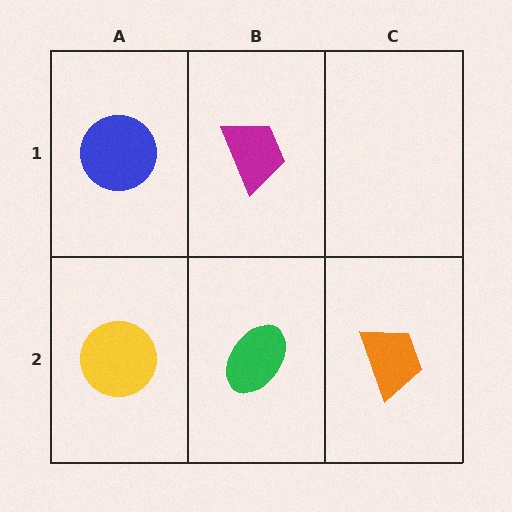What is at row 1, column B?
A magenta trapezoid.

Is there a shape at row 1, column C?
No, that cell is empty.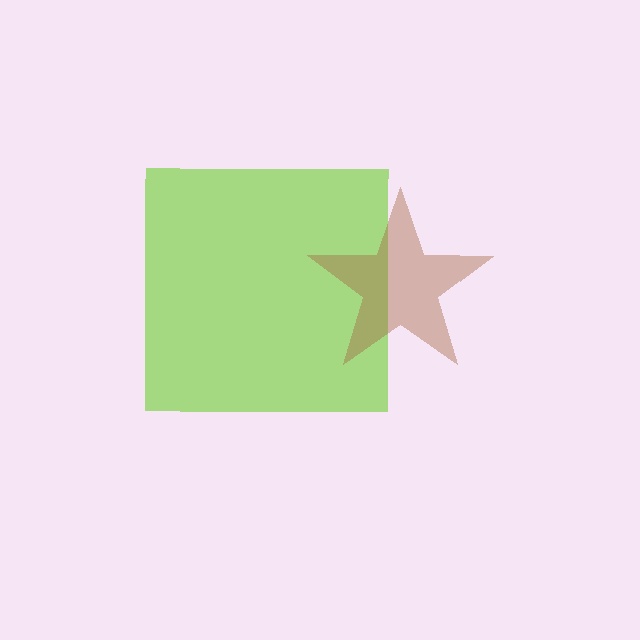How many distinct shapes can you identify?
There are 2 distinct shapes: a lime square, a brown star.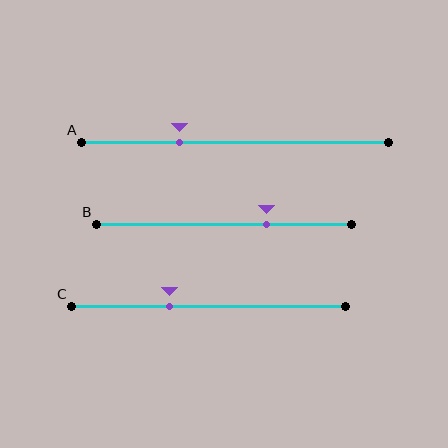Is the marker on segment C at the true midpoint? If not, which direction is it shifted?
No, the marker on segment C is shifted to the left by about 14% of the segment length.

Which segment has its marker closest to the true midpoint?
Segment C has its marker closest to the true midpoint.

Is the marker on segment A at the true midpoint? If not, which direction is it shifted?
No, the marker on segment A is shifted to the left by about 18% of the segment length.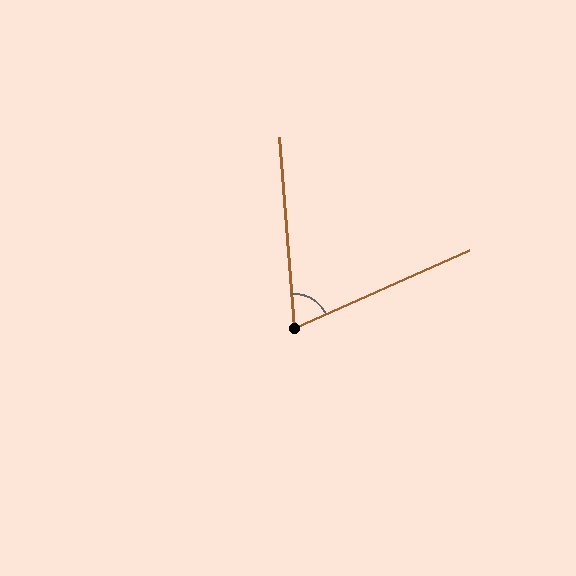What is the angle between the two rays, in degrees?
Approximately 71 degrees.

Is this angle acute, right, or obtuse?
It is acute.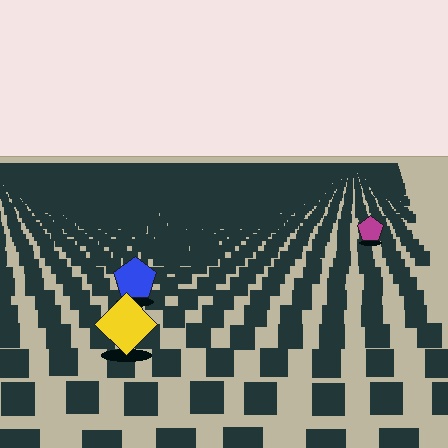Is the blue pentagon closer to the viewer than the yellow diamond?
No. The yellow diamond is closer — you can tell from the texture gradient: the ground texture is coarser near it.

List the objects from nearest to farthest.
From nearest to farthest: the yellow diamond, the blue pentagon, the magenta pentagon.